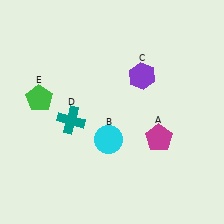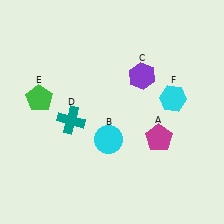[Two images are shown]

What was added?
A cyan hexagon (F) was added in Image 2.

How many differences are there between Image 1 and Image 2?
There is 1 difference between the two images.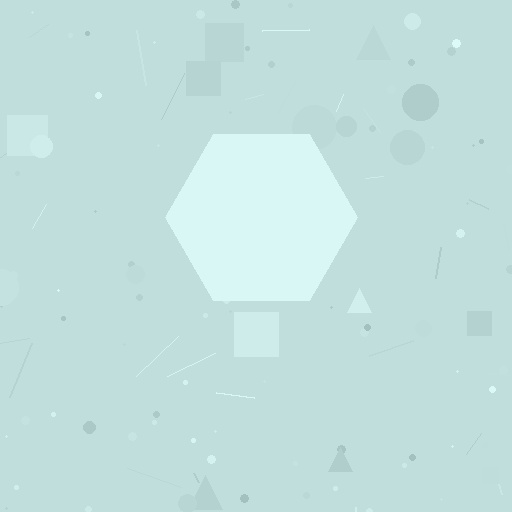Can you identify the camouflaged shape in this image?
The camouflaged shape is a hexagon.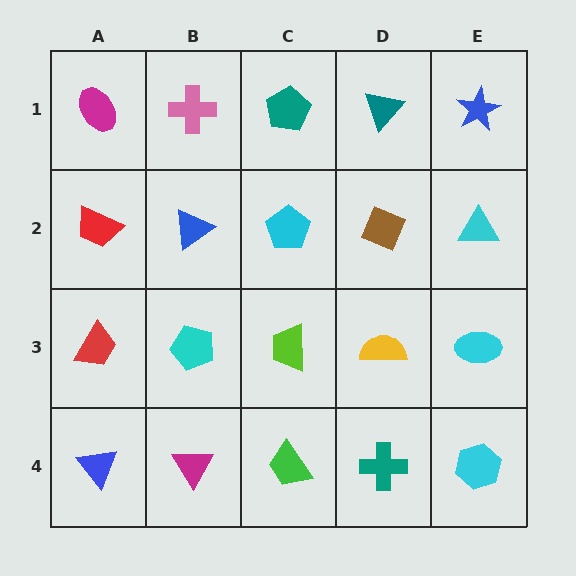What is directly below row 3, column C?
A green trapezoid.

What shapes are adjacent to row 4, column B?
A cyan pentagon (row 3, column B), a blue triangle (row 4, column A), a green trapezoid (row 4, column C).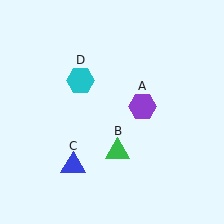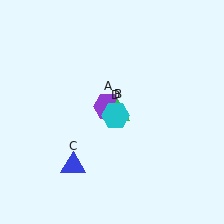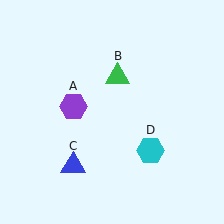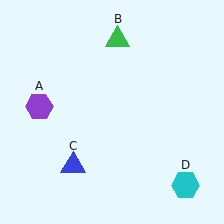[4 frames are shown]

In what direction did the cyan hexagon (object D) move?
The cyan hexagon (object D) moved down and to the right.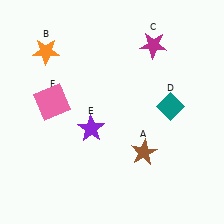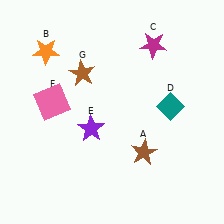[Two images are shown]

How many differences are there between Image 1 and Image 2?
There is 1 difference between the two images.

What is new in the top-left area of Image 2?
A brown star (G) was added in the top-left area of Image 2.